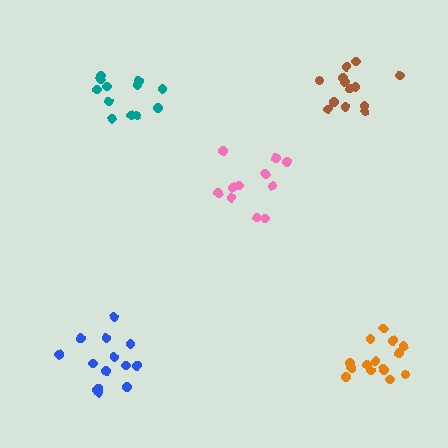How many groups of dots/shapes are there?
There are 5 groups.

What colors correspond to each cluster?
The clusters are colored: teal, pink, blue, orange, brown.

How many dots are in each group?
Group 1: 12 dots, Group 2: 11 dots, Group 3: 14 dots, Group 4: 15 dots, Group 5: 13 dots (65 total).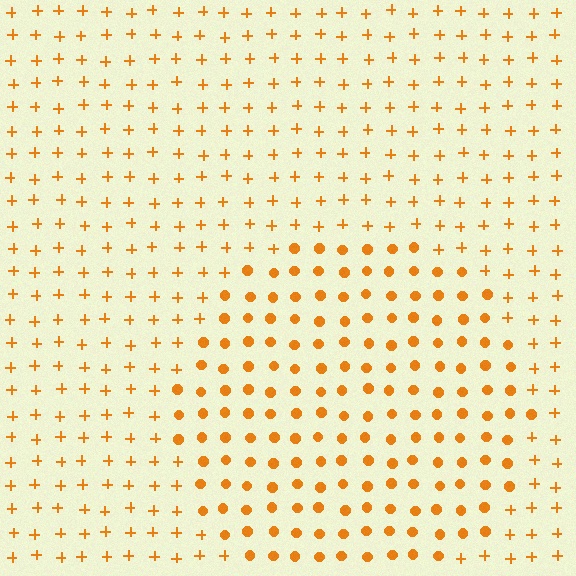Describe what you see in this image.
The image is filled with small orange elements arranged in a uniform grid. A circle-shaped region contains circles, while the surrounding area contains plus signs. The boundary is defined purely by the change in element shape.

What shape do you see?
I see a circle.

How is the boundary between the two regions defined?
The boundary is defined by a change in element shape: circles inside vs. plus signs outside. All elements share the same color and spacing.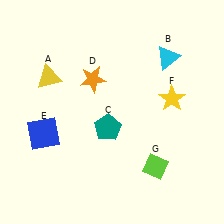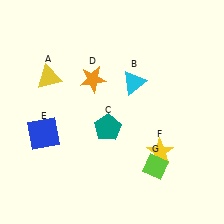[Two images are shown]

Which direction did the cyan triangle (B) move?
The cyan triangle (B) moved left.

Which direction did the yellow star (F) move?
The yellow star (F) moved down.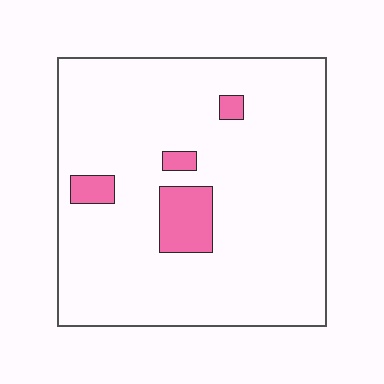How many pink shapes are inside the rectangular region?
4.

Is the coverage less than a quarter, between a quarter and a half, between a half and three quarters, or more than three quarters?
Less than a quarter.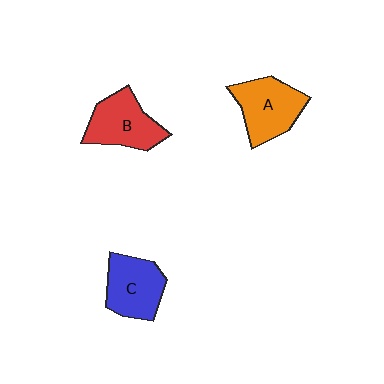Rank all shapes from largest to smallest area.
From largest to smallest: A (orange), B (red), C (blue).